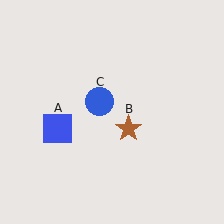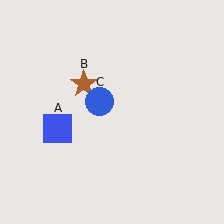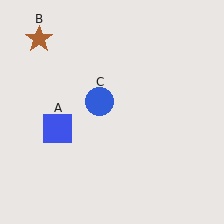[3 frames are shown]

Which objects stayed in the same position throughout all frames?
Blue square (object A) and blue circle (object C) remained stationary.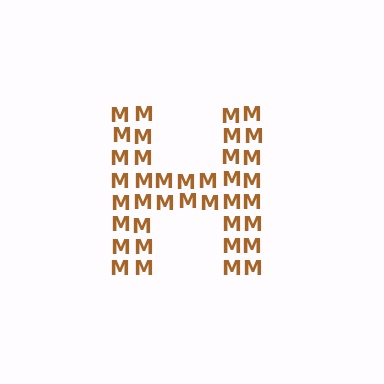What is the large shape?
The large shape is the letter H.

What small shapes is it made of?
It is made of small letter M's.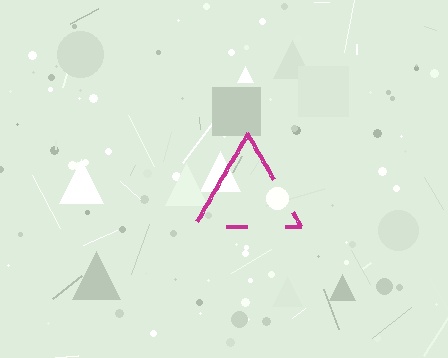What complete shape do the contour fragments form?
The contour fragments form a triangle.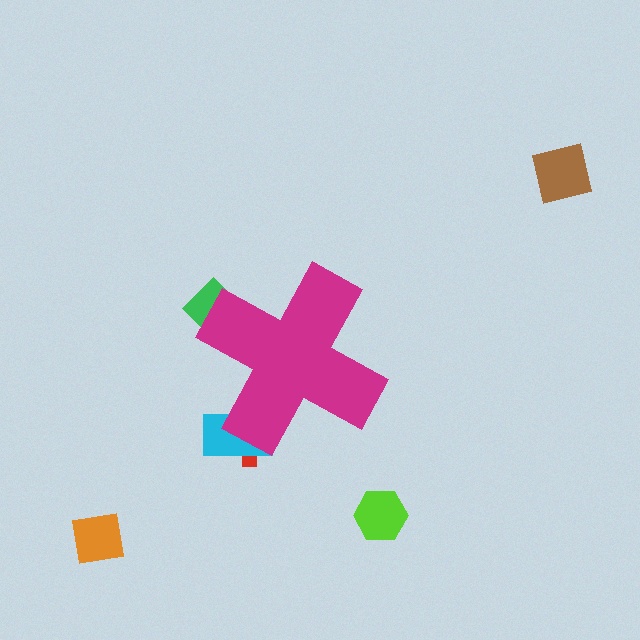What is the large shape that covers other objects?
A magenta cross.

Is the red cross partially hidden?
Yes, the red cross is partially hidden behind the magenta cross.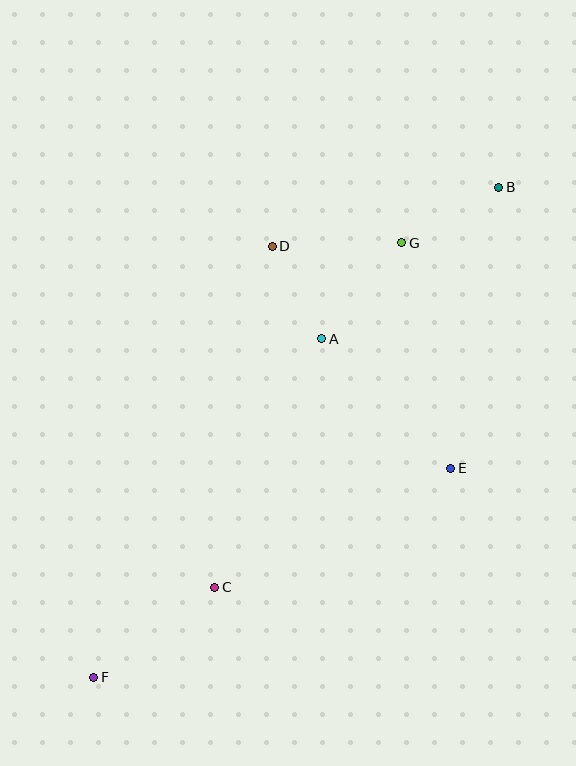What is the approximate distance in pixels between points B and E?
The distance between B and E is approximately 285 pixels.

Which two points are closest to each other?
Points A and D are closest to each other.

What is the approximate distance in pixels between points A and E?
The distance between A and E is approximately 183 pixels.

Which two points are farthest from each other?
Points B and F are farthest from each other.